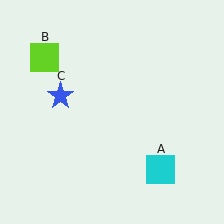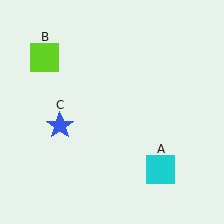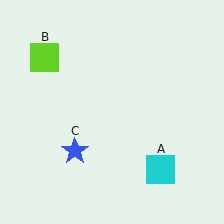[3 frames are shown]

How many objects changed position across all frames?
1 object changed position: blue star (object C).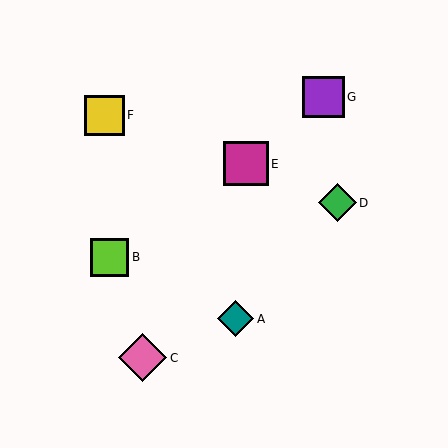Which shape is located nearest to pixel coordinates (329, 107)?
The purple square (labeled G) at (323, 97) is nearest to that location.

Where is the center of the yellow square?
The center of the yellow square is at (105, 115).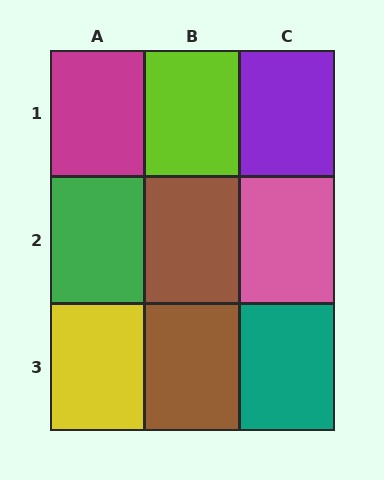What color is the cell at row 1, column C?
Purple.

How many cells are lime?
1 cell is lime.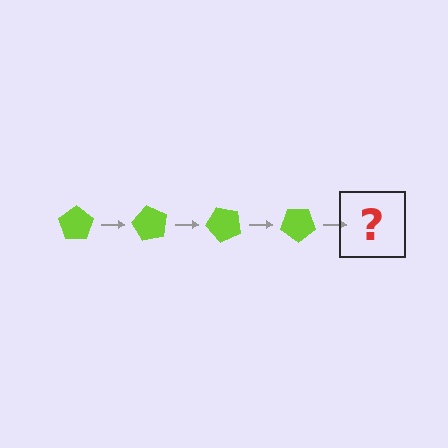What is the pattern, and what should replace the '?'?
The pattern is that the pentagon rotates 60 degrees each step. The '?' should be a lime pentagon rotated 240 degrees.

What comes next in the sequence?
The next element should be a lime pentagon rotated 240 degrees.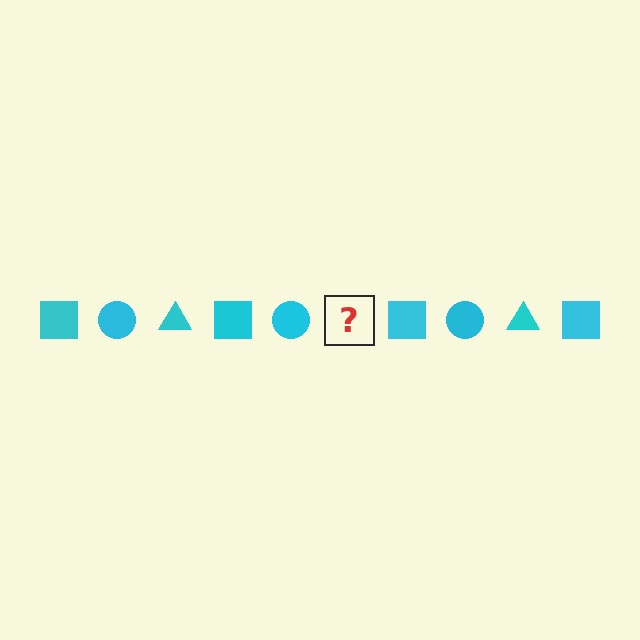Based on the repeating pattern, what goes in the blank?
The blank should be a cyan triangle.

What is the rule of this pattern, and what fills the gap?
The rule is that the pattern cycles through square, circle, triangle shapes in cyan. The gap should be filled with a cyan triangle.